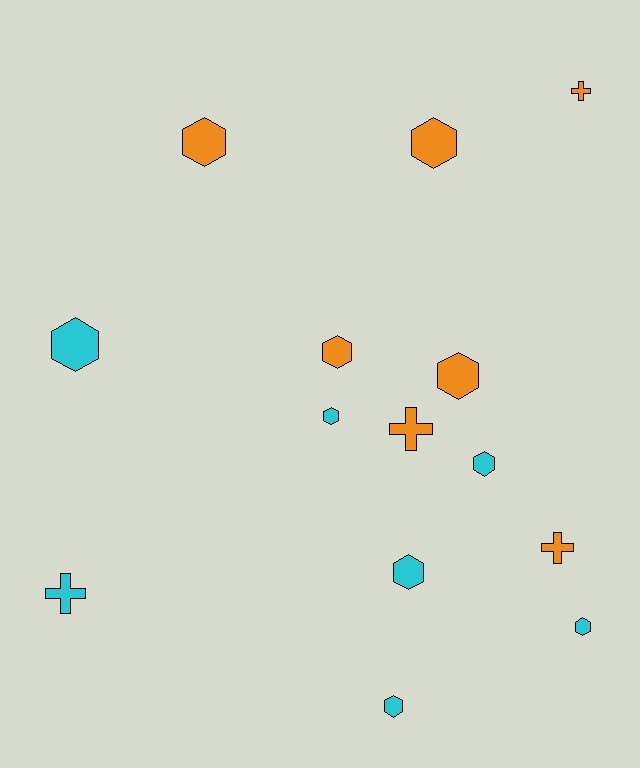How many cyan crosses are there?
There is 1 cyan cross.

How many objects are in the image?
There are 14 objects.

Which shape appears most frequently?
Hexagon, with 10 objects.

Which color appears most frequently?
Orange, with 7 objects.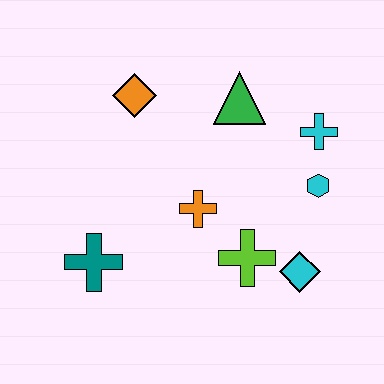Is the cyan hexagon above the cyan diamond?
Yes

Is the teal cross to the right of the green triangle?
No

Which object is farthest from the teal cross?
The cyan cross is farthest from the teal cross.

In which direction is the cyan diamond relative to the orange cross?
The cyan diamond is to the right of the orange cross.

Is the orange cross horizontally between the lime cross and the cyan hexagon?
No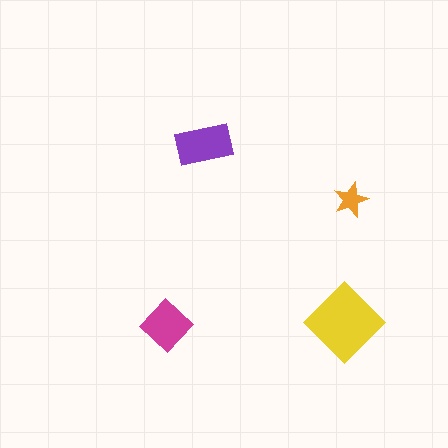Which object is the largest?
The yellow diamond.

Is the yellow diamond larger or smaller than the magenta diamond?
Larger.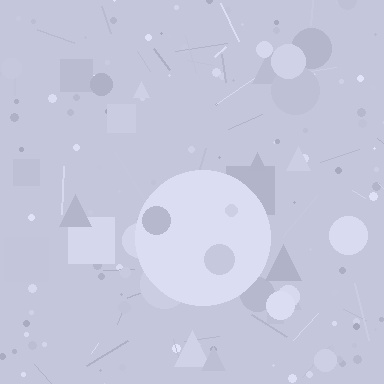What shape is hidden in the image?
A circle is hidden in the image.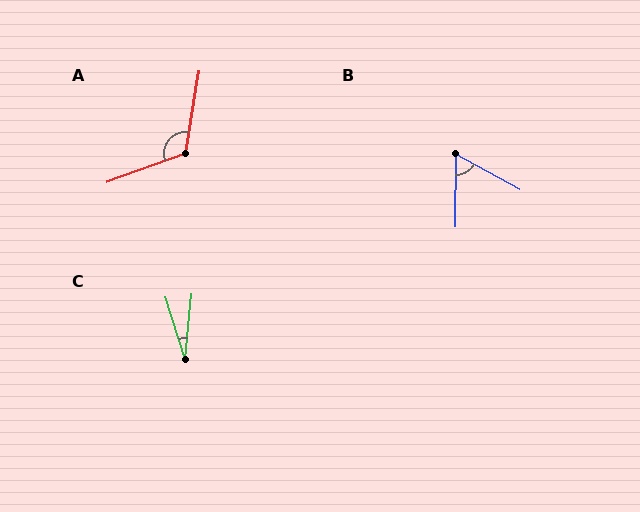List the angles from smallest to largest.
C (23°), B (62°), A (119°).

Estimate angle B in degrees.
Approximately 62 degrees.